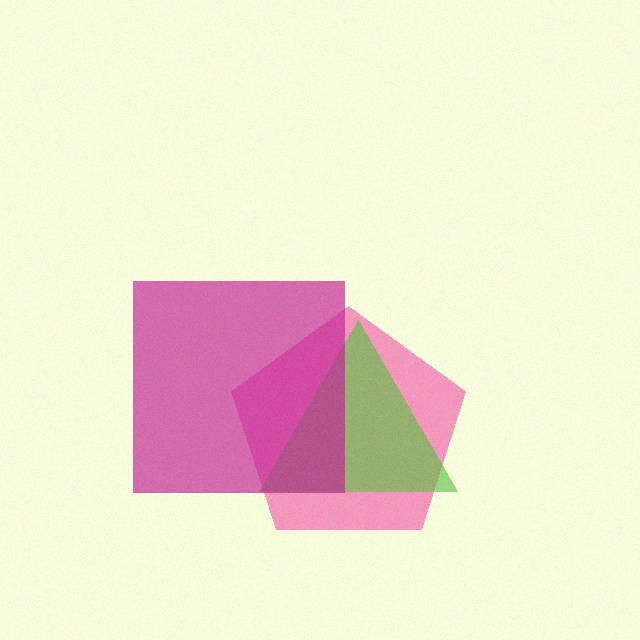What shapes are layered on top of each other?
The layered shapes are: a pink pentagon, a lime triangle, a magenta square.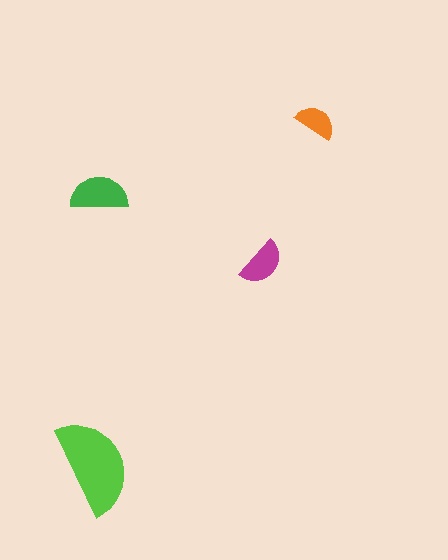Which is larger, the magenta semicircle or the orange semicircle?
The magenta one.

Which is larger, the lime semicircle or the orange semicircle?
The lime one.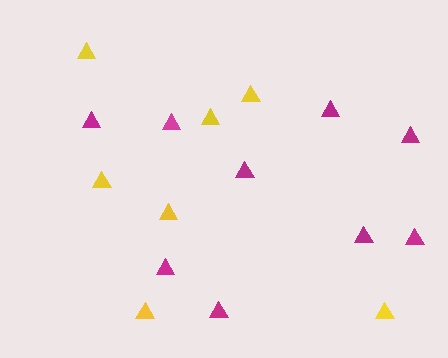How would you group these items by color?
There are 2 groups: one group of yellow triangles (7) and one group of magenta triangles (9).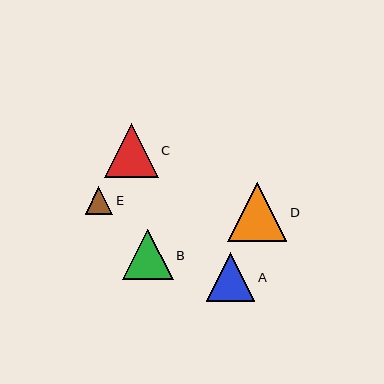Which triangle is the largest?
Triangle D is the largest with a size of approximately 59 pixels.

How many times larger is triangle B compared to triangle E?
Triangle B is approximately 1.8 times the size of triangle E.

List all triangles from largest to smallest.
From largest to smallest: D, C, B, A, E.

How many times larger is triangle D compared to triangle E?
Triangle D is approximately 2.1 times the size of triangle E.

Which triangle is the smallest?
Triangle E is the smallest with a size of approximately 28 pixels.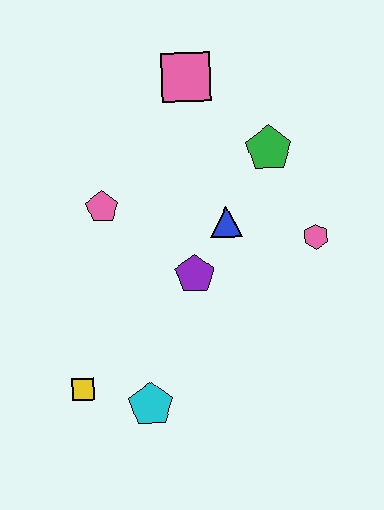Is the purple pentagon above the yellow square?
Yes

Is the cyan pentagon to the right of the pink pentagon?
Yes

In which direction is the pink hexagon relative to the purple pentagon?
The pink hexagon is to the right of the purple pentagon.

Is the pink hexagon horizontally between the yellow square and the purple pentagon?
No